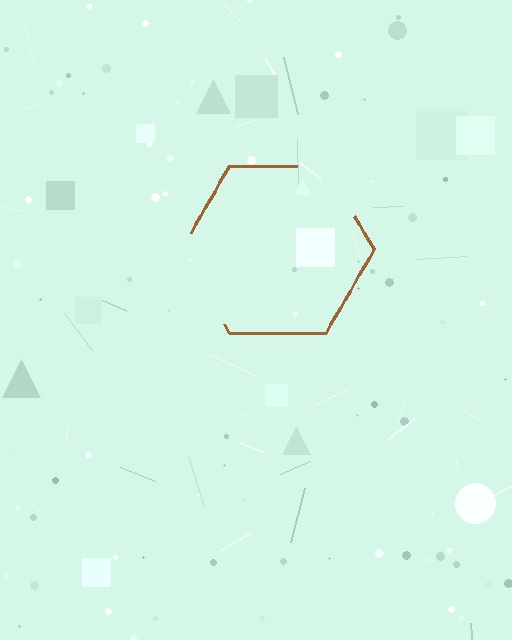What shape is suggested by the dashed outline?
The dashed outline suggests a hexagon.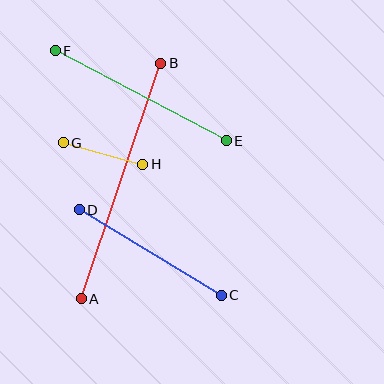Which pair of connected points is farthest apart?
Points A and B are farthest apart.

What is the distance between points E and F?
The distance is approximately 193 pixels.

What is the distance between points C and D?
The distance is approximately 166 pixels.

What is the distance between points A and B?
The distance is approximately 249 pixels.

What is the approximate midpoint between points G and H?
The midpoint is at approximately (103, 154) pixels.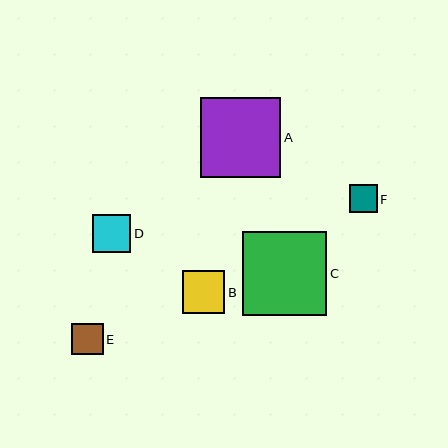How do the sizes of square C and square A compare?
Square C and square A are approximately the same size.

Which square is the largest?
Square C is the largest with a size of approximately 84 pixels.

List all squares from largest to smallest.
From largest to smallest: C, A, B, D, E, F.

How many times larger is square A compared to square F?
Square A is approximately 2.9 times the size of square F.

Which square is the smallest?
Square F is the smallest with a size of approximately 28 pixels.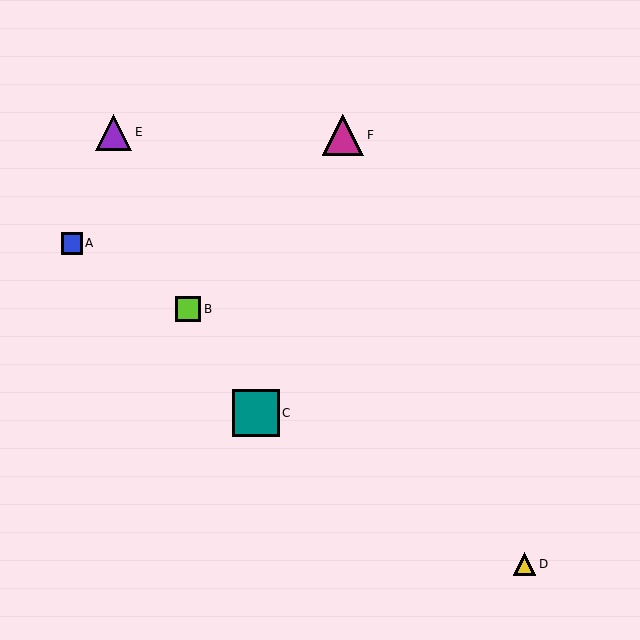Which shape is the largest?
The teal square (labeled C) is the largest.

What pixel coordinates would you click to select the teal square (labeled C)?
Click at (256, 413) to select the teal square C.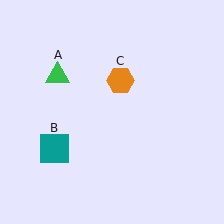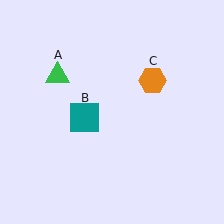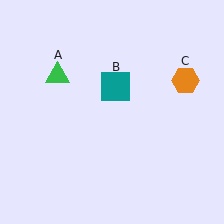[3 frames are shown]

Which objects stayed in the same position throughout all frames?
Green triangle (object A) remained stationary.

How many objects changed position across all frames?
2 objects changed position: teal square (object B), orange hexagon (object C).